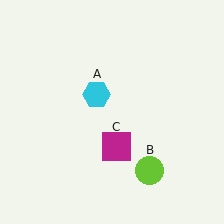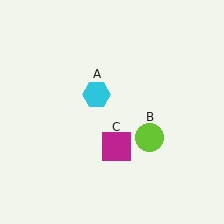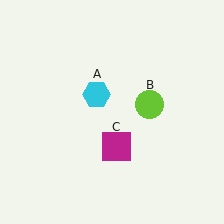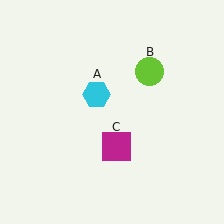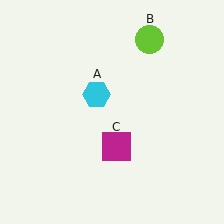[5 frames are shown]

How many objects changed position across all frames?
1 object changed position: lime circle (object B).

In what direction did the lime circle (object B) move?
The lime circle (object B) moved up.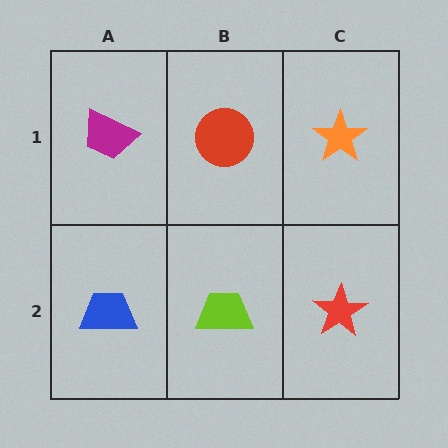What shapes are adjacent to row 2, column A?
A magenta trapezoid (row 1, column A), a lime trapezoid (row 2, column B).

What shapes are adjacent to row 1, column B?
A lime trapezoid (row 2, column B), a magenta trapezoid (row 1, column A), an orange star (row 1, column C).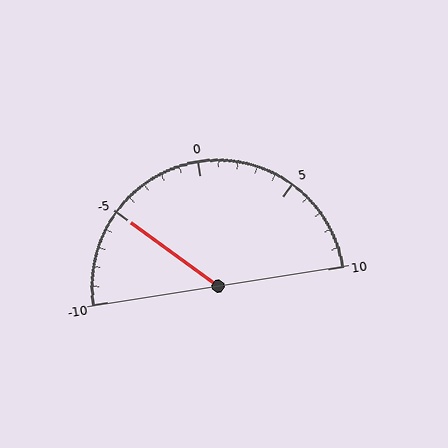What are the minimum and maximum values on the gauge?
The gauge ranges from -10 to 10.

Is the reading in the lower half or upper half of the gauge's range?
The reading is in the lower half of the range (-10 to 10).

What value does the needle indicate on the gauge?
The needle indicates approximately -5.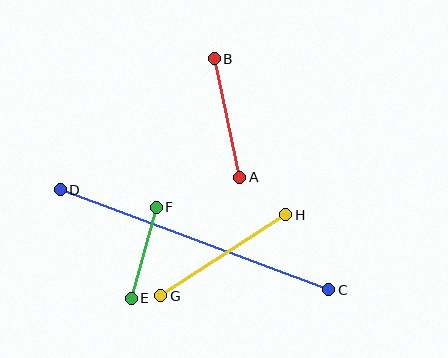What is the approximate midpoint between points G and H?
The midpoint is at approximately (223, 255) pixels.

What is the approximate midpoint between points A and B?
The midpoint is at approximately (227, 118) pixels.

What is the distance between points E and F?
The distance is approximately 94 pixels.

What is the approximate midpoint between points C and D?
The midpoint is at approximately (194, 240) pixels.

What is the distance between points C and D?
The distance is approximately 286 pixels.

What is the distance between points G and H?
The distance is approximately 149 pixels.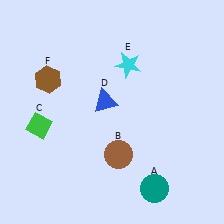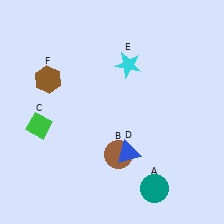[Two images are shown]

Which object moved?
The blue triangle (D) moved down.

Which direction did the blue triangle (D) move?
The blue triangle (D) moved down.